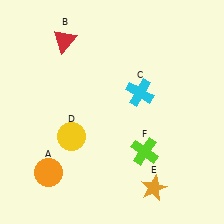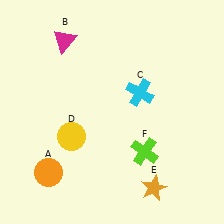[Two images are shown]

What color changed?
The triangle (B) changed from red in Image 1 to magenta in Image 2.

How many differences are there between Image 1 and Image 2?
There is 1 difference between the two images.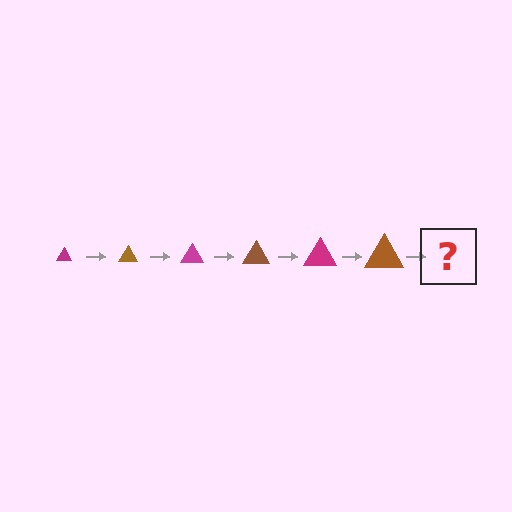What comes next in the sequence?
The next element should be a magenta triangle, larger than the previous one.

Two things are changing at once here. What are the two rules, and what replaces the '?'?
The two rules are that the triangle grows larger each step and the color cycles through magenta and brown. The '?' should be a magenta triangle, larger than the previous one.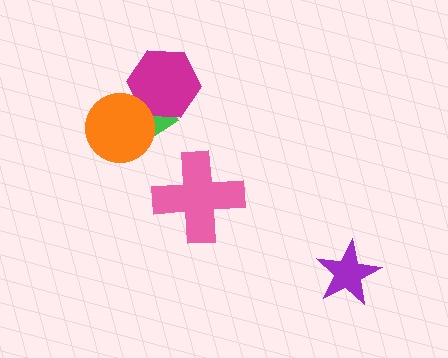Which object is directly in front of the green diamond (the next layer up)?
The magenta hexagon is directly in front of the green diamond.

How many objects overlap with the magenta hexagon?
2 objects overlap with the magenta hexagon.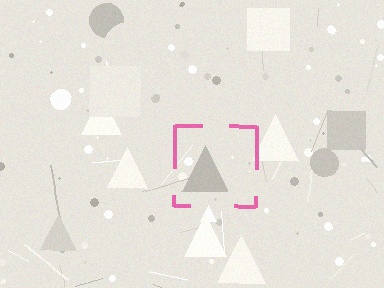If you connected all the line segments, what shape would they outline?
They would outline a square.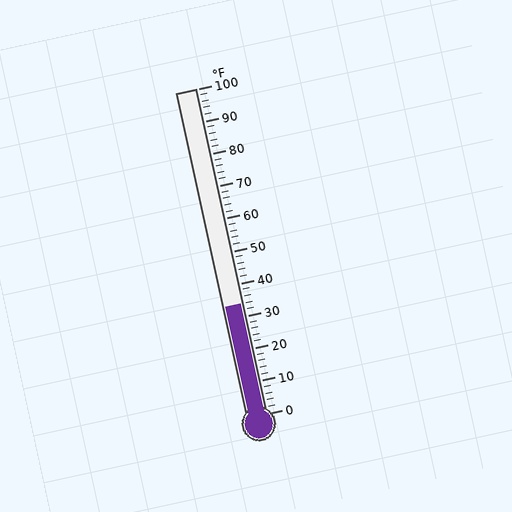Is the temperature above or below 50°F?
The temperature is below 50°F.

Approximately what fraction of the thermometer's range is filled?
The thermometer is filled to approximately 35% of its range.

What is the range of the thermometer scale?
The thermometer scale ranges from 0°F to 100°F.